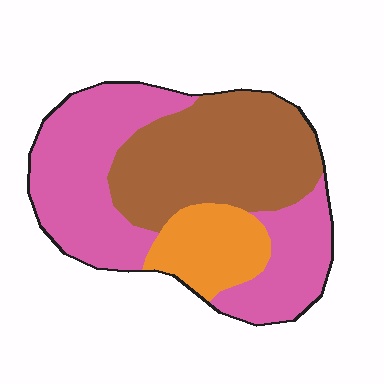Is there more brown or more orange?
Brown.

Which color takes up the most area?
Pink, at roughly 45%.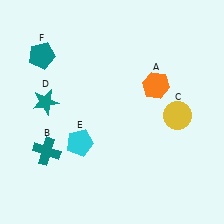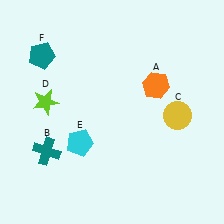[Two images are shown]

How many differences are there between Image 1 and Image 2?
There is 1 difference between the two images.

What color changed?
The star (D) changed from teal in Image 1 to lime in Image 2.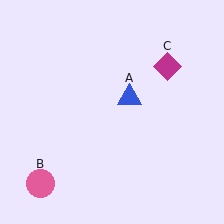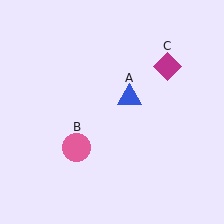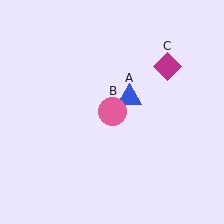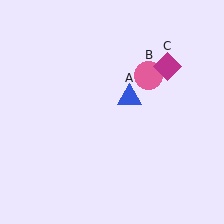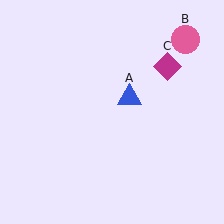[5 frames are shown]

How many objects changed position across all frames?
1 object changed position: pink circle (object B).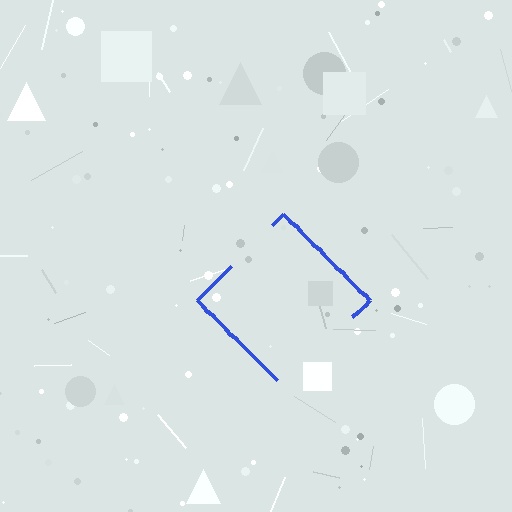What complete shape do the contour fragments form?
The contour fragments form a diamond.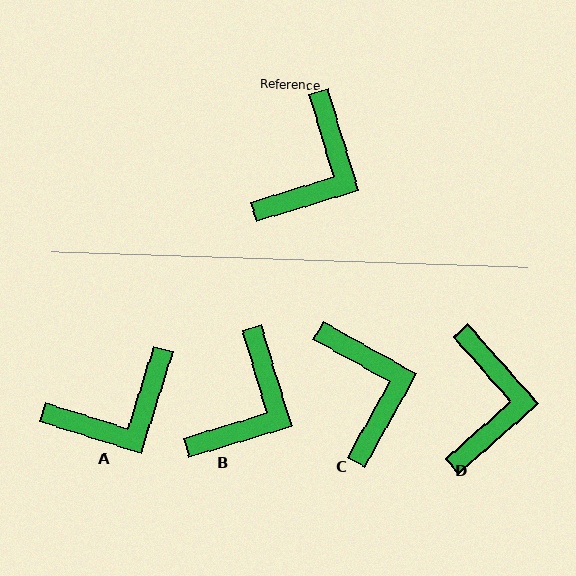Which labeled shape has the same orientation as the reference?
B.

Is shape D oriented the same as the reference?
No, it is off by about 25 degrees.